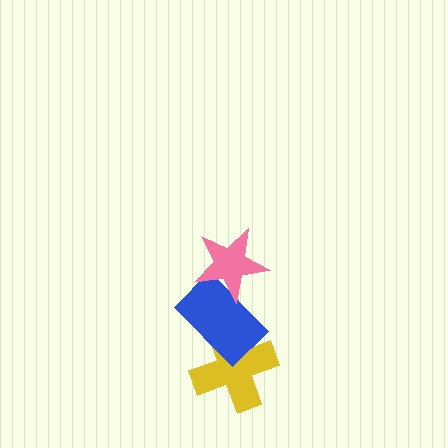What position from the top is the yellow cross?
The yellow cross is 3rd from the top.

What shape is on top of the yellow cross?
The blue rectangle is on top of the yellow cross.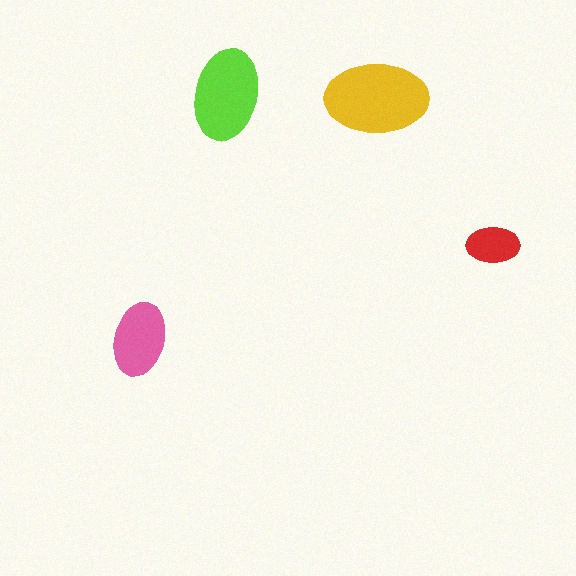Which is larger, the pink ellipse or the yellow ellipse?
The yellow one.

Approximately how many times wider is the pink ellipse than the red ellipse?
About 1.5 times wider.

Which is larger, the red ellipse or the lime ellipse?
The lime one.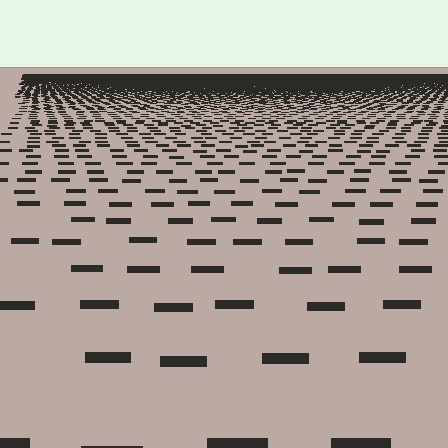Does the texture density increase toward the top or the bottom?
Density increases toward the top.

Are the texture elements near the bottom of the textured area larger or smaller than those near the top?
Larger. Near the bottom, elements are closer to the viewer and appear at a bigger on-screen size.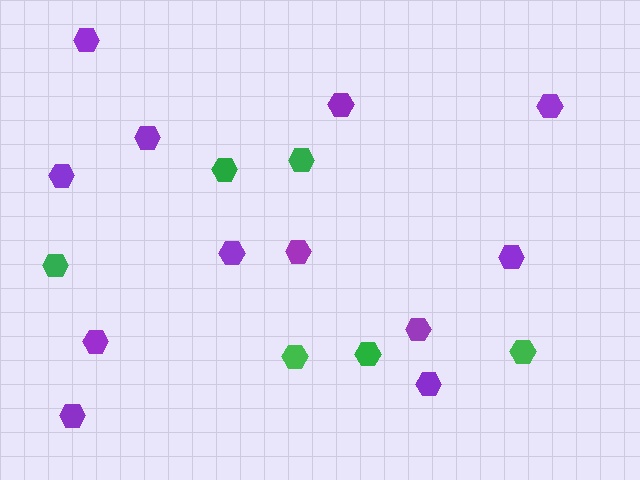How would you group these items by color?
There are 2 groups: one group of purple hexagons (12) and one group of green hexagons (6).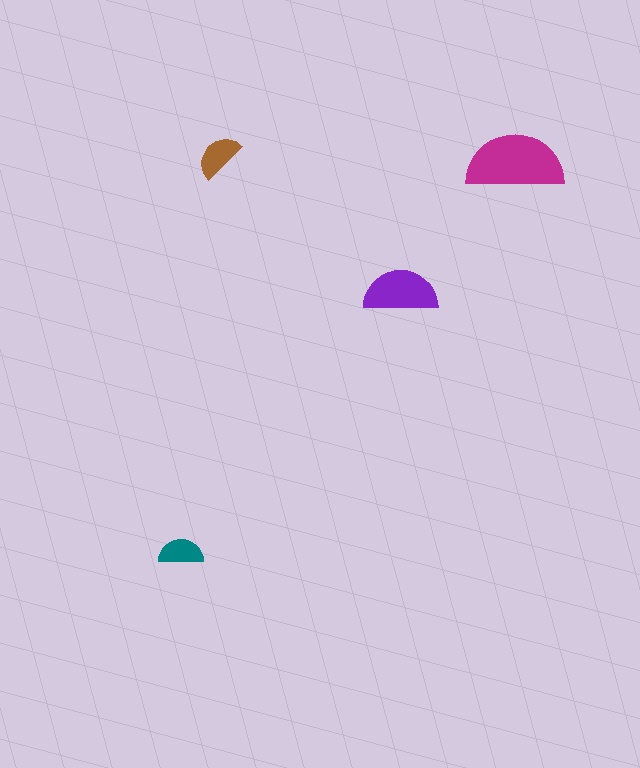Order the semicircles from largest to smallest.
the magenta one, the purple one, the brown one, the teal one.